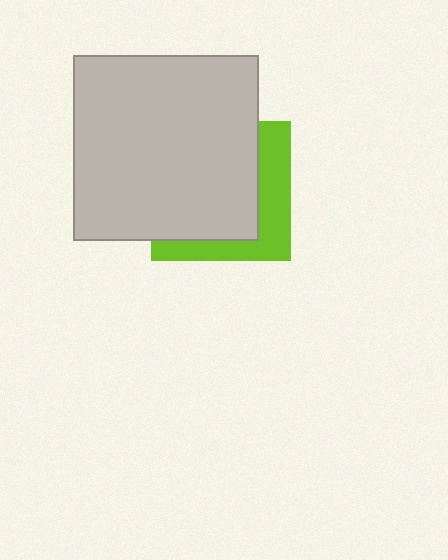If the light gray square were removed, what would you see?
You would see the complete lime square.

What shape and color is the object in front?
The object in front is a light gray square.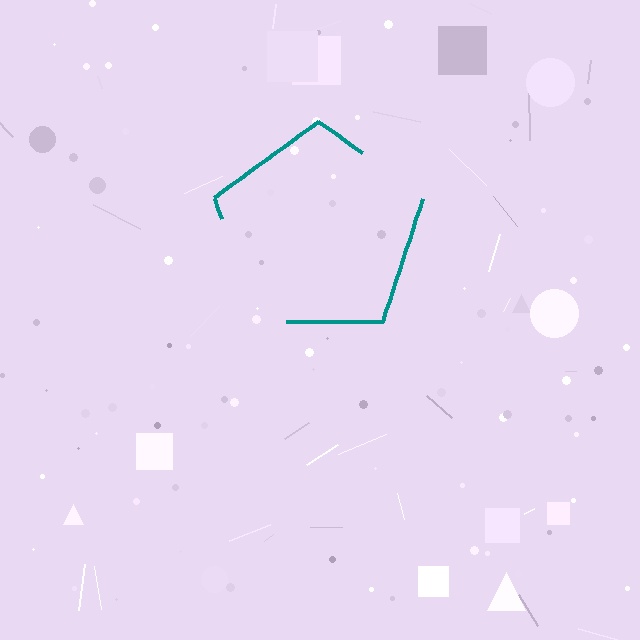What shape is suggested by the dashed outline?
The dashed outline suggests a pentagon.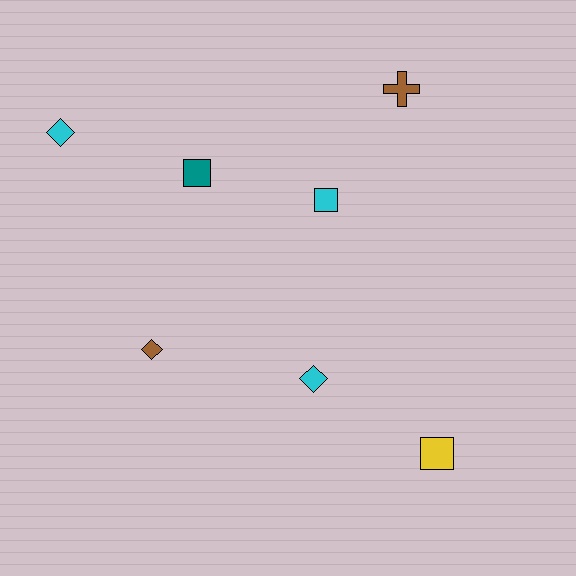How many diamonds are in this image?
There are 3 diamonds.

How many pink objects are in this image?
There are no pink objects.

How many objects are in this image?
There are 7 objects.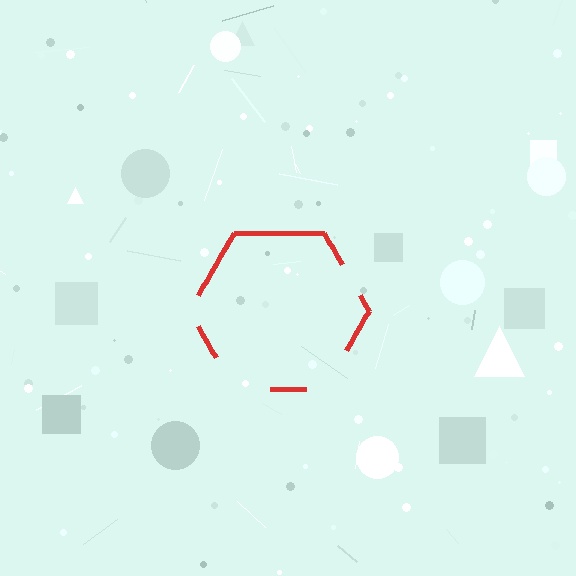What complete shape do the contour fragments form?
The contour fragments form a hexagon.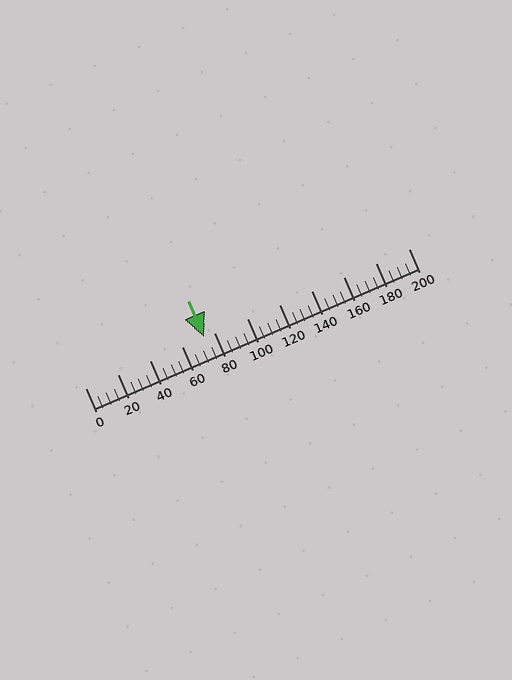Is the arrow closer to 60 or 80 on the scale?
The arrow is closer to 80.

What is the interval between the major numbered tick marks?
The major tick marks are spaced 20 units apart.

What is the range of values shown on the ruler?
The ruler shows values from 0 to 200.